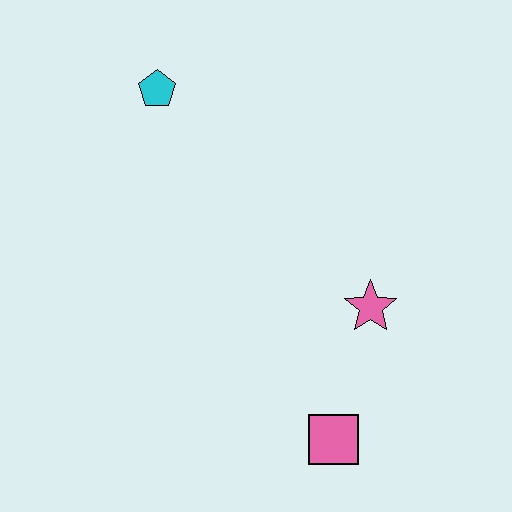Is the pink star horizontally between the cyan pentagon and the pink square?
No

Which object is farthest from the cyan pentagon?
The pink square is farthest from the cyan pentagon.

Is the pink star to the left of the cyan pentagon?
No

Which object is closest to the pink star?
The pink square is closest to the pink star.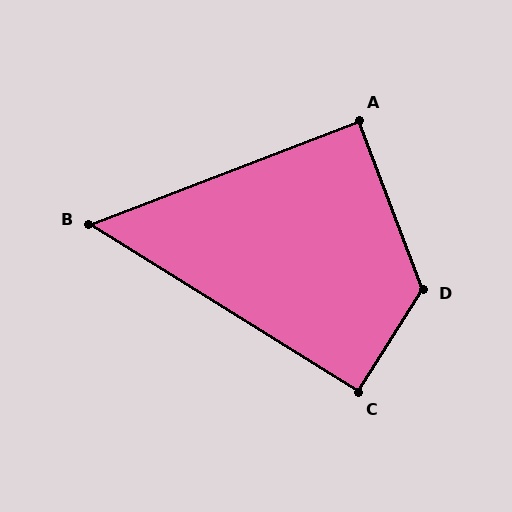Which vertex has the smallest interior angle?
B, at approximately 53 degrees.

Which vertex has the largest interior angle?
D, at approximately 127 degrees.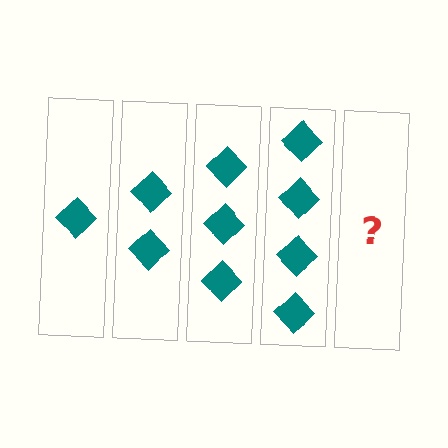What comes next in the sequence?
The next element should be 5 diamonds.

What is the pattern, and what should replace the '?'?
The pattern is that each step adds one more diamond. The '?' should be 5 diamonds.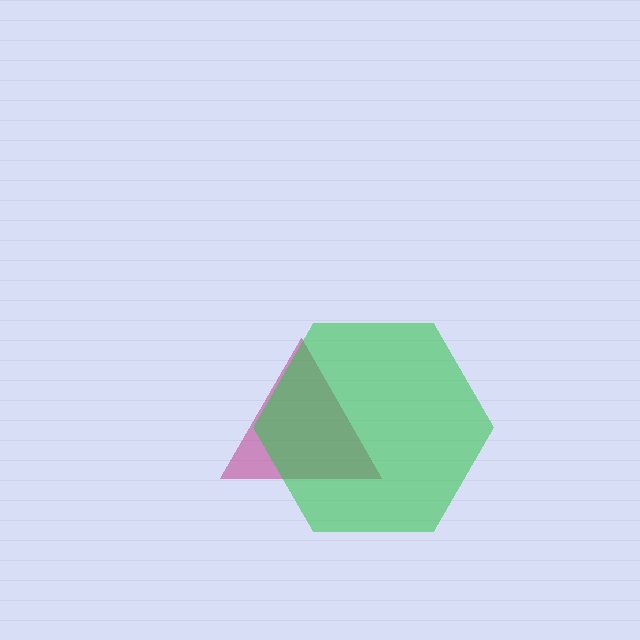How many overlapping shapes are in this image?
There are 2 overlapping shapes in the image.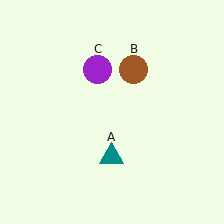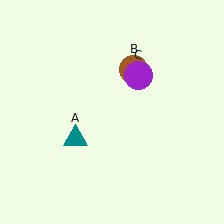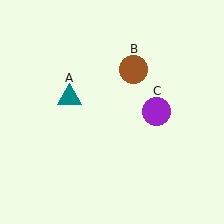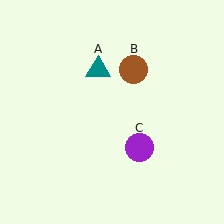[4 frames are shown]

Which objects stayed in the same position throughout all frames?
Brown circle (object B) remained stationary.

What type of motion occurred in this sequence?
The teal triangle (object A), purple circle (object C) rotated clockwise around the center of the scene.